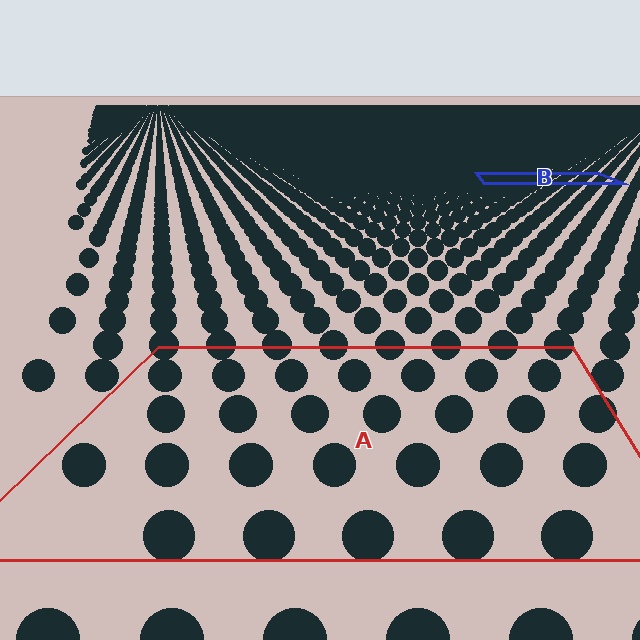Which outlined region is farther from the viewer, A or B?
Region B is farther from the viewer — the texture elements inside it appear smaller and more densely packed.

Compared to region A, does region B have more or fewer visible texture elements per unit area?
Region B has more texture elements per unit area — they are packed more densely because it is farther away.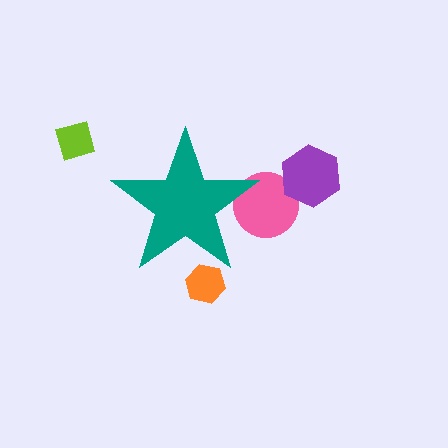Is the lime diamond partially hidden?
No, the lime diamond is fully visible.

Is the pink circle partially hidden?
Yes, the pink circle is partially hidden behind the teal star.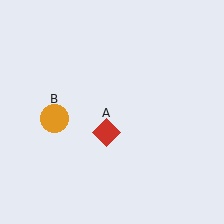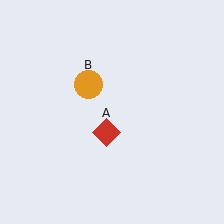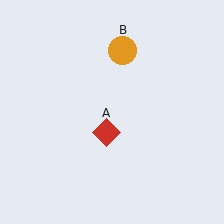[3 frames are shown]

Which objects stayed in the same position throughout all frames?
Red diamond (object A) remained stationary.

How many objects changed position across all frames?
1 object changed position: orange circle (object B).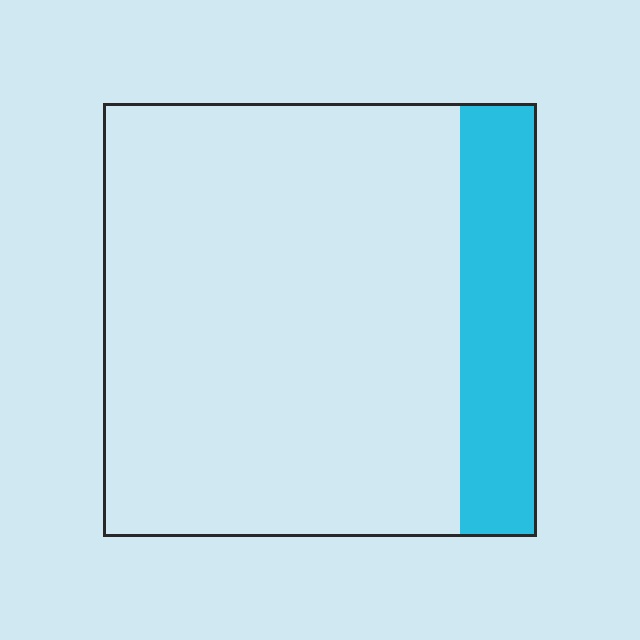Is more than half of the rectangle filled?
No.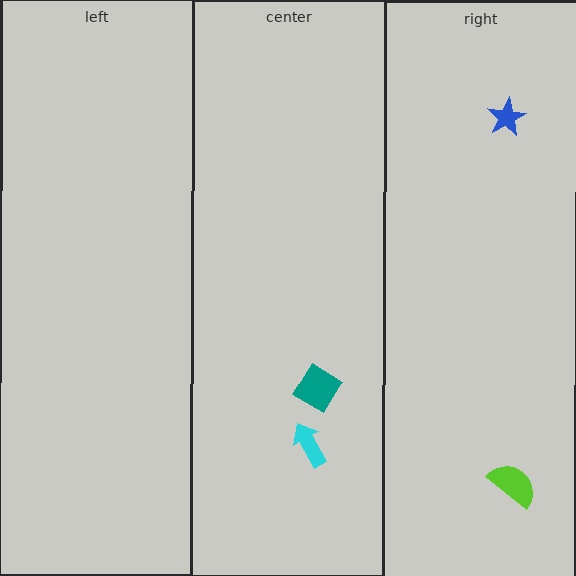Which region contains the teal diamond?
The center region.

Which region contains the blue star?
The right region.